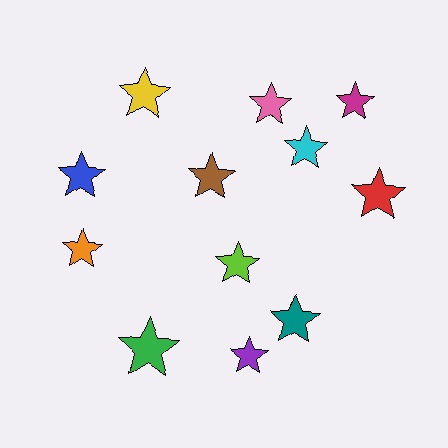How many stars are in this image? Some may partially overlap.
There are 12 stars.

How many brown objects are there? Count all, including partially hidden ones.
There is 1 brown object.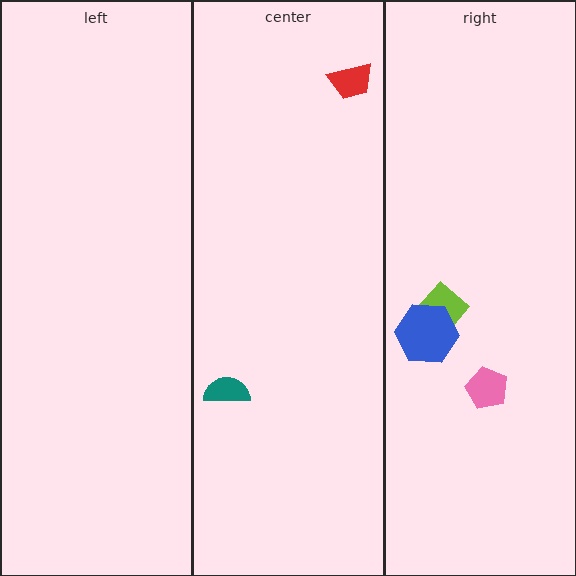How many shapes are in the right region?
3.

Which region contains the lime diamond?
The right region.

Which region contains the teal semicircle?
The center region.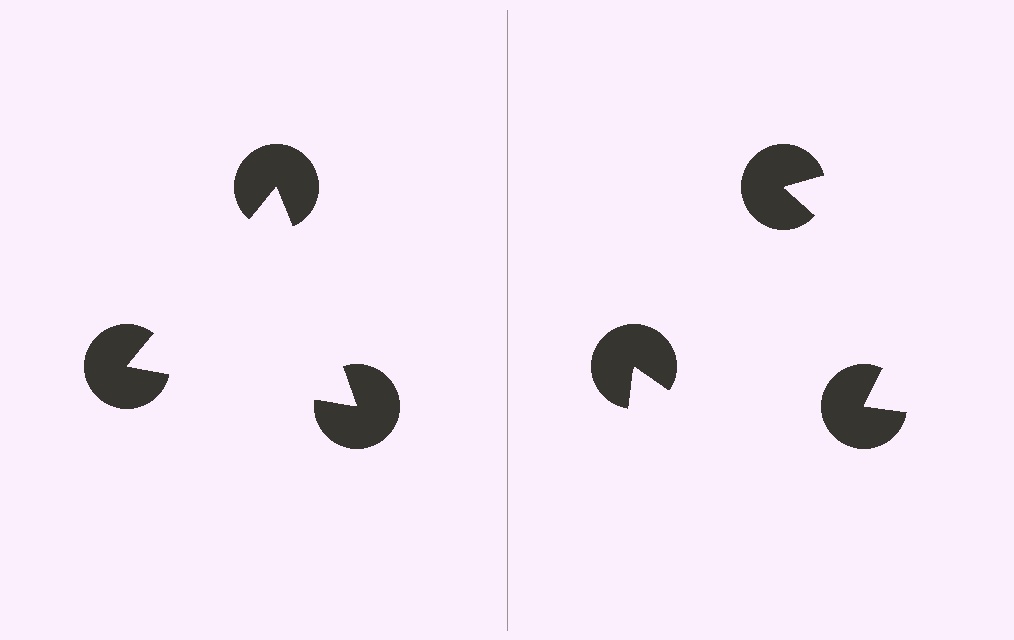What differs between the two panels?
The pac-man discs are positioned identically on both sides; only the wedge orientations differ. On the left they align to a triangle; on the right they are misaligned.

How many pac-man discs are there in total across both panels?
6 — 3 on each side.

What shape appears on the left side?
An illusory triangle.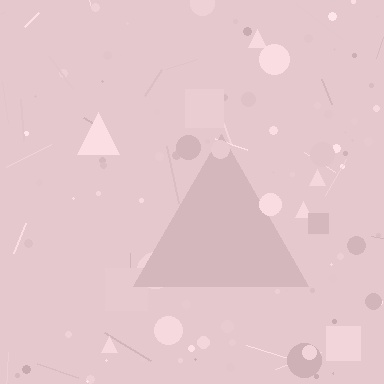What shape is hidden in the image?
A triangle is hidden in the image.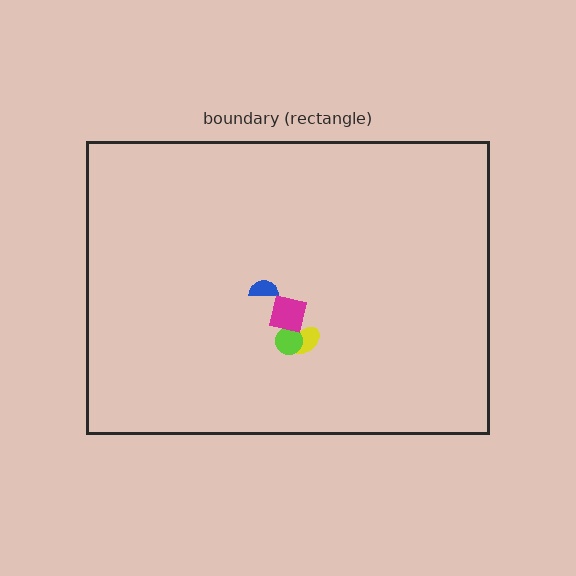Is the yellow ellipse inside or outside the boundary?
Inside.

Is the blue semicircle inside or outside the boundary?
Inside.